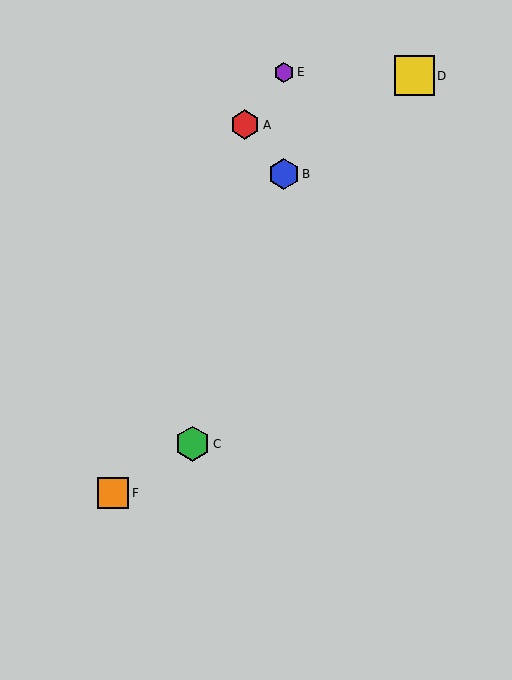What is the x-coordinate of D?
Object D is at x≈414.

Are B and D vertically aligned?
No, B is at x≈284 and D is at x≈414.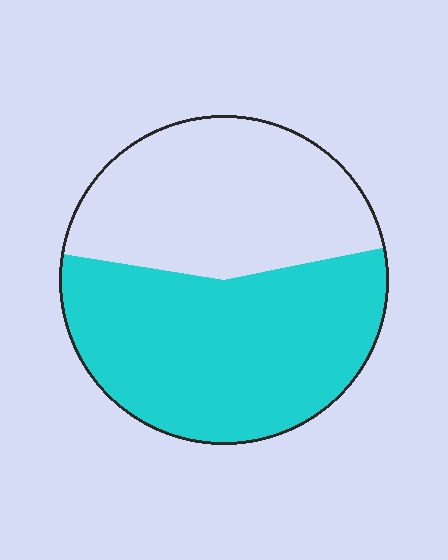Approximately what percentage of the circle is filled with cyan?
Approximately 55%.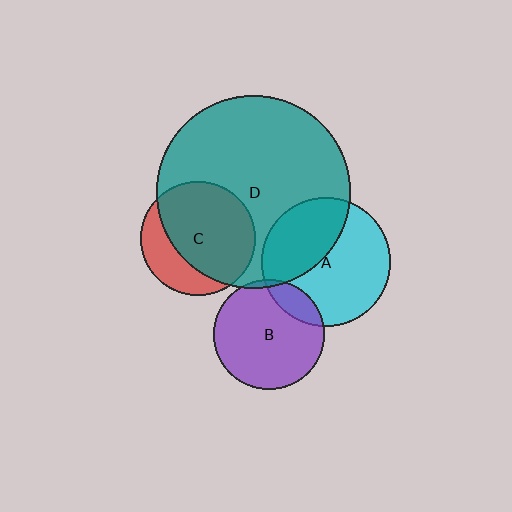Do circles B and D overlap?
Yes.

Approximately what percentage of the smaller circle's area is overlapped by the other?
Approximately 5%.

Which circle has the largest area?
Circle D (teal).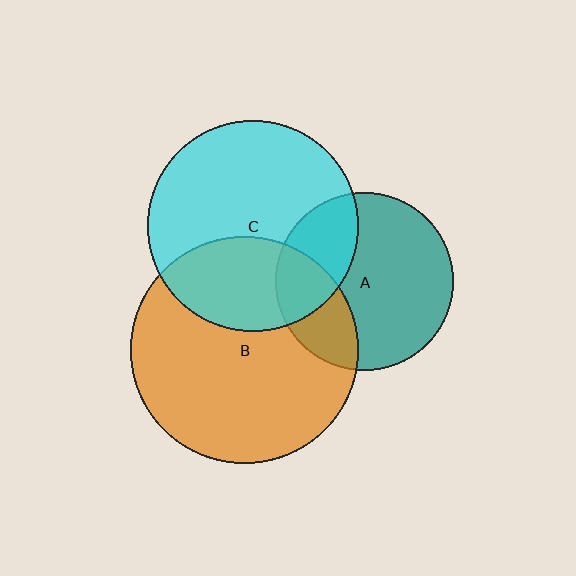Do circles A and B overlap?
Yes.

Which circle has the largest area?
Circle B (orange).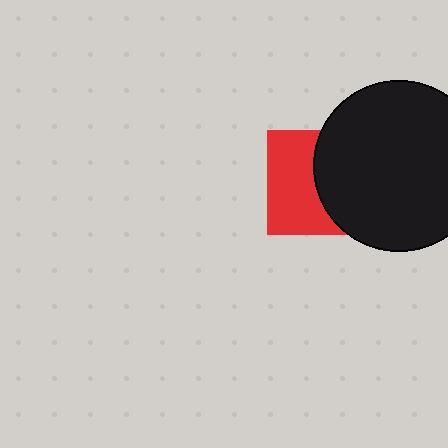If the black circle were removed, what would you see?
You would see the complete red square.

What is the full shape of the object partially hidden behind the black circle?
The partially hidden object is a red square.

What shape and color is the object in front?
The object in front is a black circle.